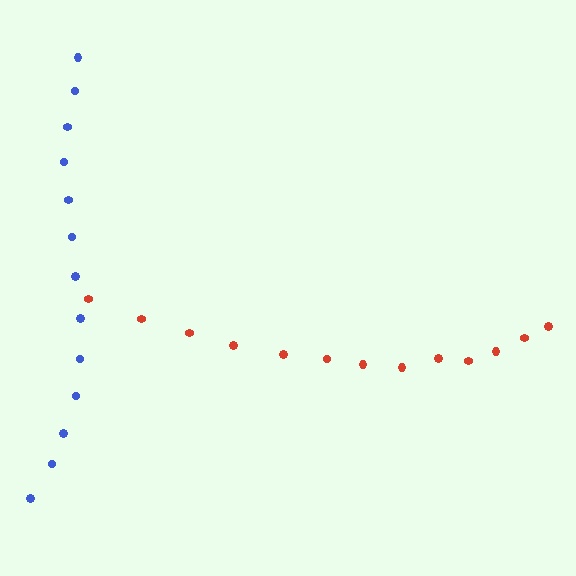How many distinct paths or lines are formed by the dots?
There are 2 distinct paths.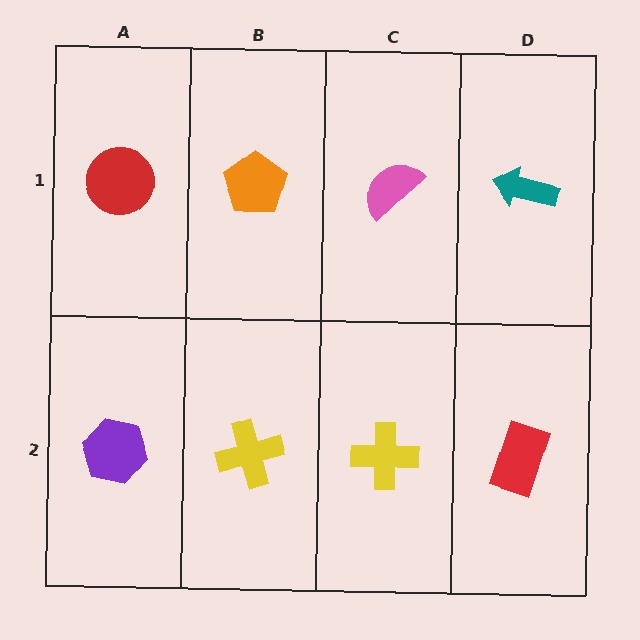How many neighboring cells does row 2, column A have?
2.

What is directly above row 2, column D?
A teal arrow.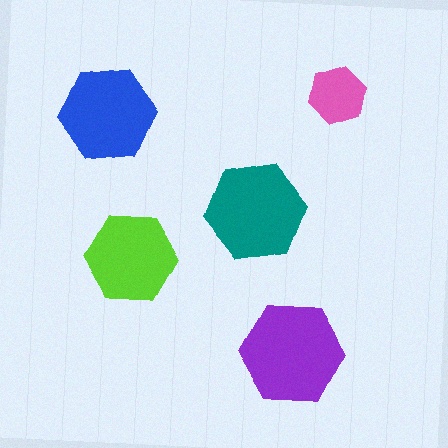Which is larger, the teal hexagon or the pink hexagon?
The teal one.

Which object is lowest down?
The purple hexagon is bottommost.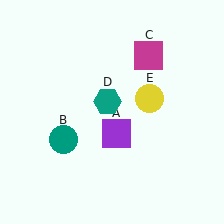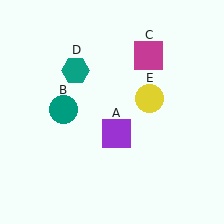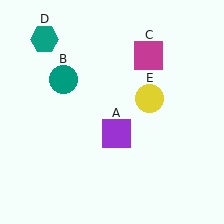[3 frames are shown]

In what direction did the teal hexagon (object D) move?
The teal hexagon (object D) moved up and to the left.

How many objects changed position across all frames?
2 objects changed position: teal circle (object B), teal hexagon (object D).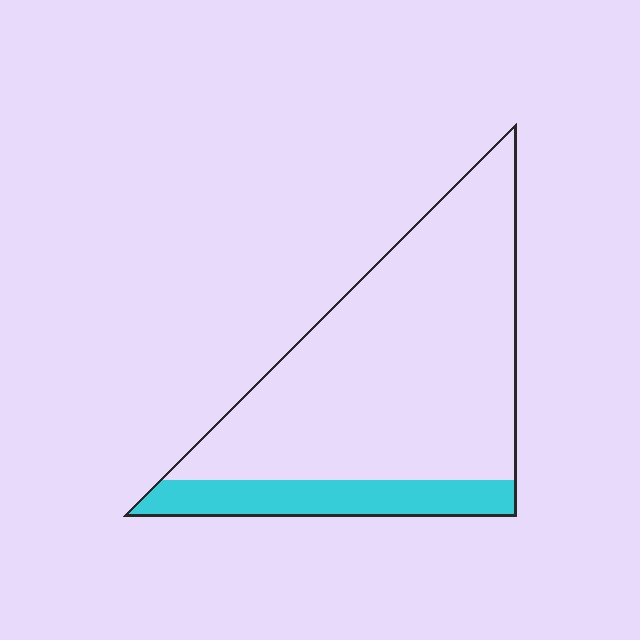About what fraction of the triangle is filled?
About one sixth (1/6).